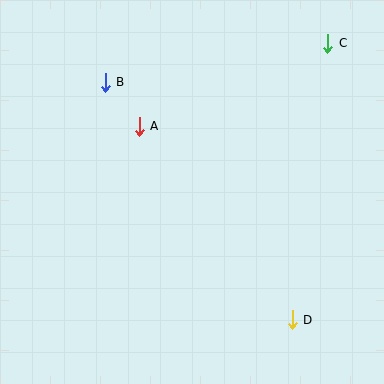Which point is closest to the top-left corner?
Point B is closest to the top-left corner.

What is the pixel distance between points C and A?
The distance between C and A is 206 pixels.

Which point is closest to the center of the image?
Point A at (139, 126) is closest to the center.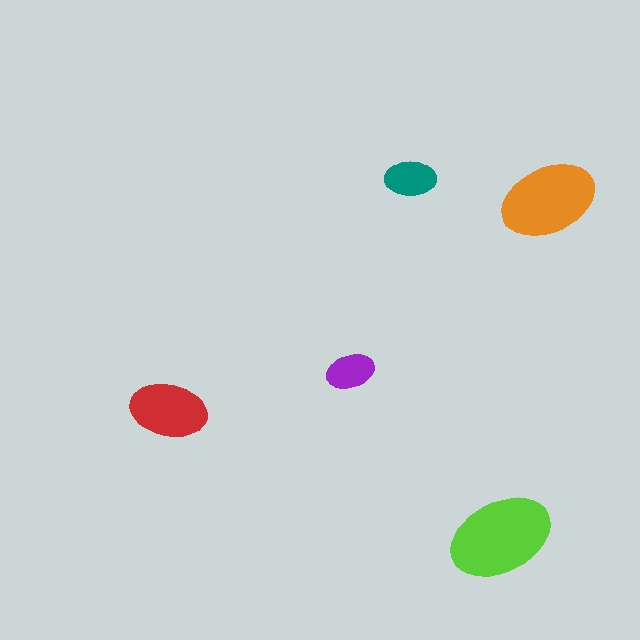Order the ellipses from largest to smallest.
the lime one, the orange one, the red one, the teal one, the purple one.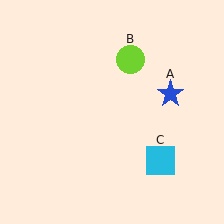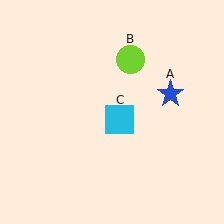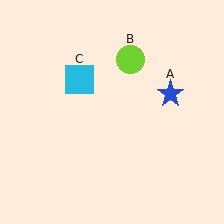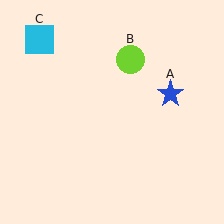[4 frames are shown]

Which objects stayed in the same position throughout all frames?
Blue star (object A) and lime circle (object B) remained stationary.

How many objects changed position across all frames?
1 object changed position: cyan square (object C).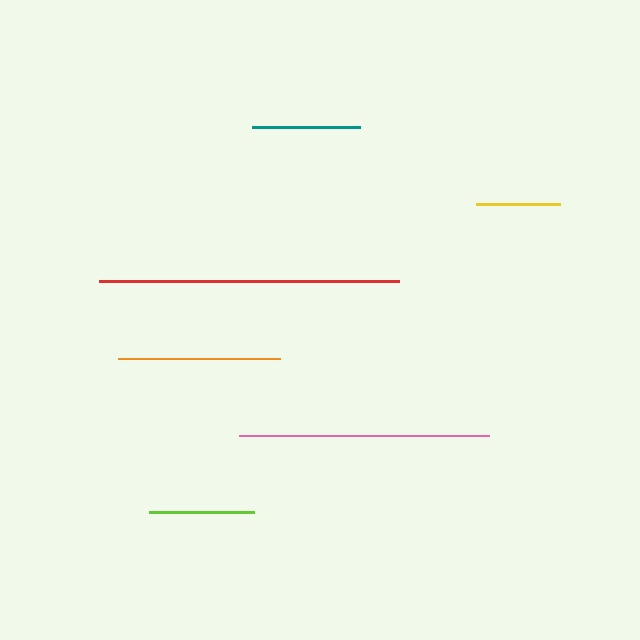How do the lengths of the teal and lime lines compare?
The teal and lime lines are approximately the same length.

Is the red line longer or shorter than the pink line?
The red line is longer than the pink line.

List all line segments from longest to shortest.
From longest to shortest: red, pink, orange, teal, lime, yellow.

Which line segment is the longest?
The red line is the longest at approximately 300 pixels.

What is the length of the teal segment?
The teal segment is approximately 108 pixels long.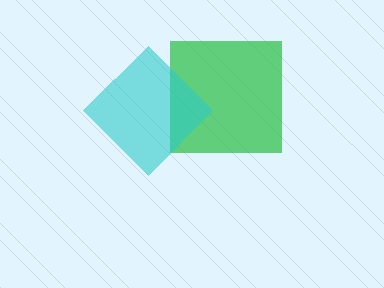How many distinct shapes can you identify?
There are 2 distinct shapes: a green square, a cyan diamond.